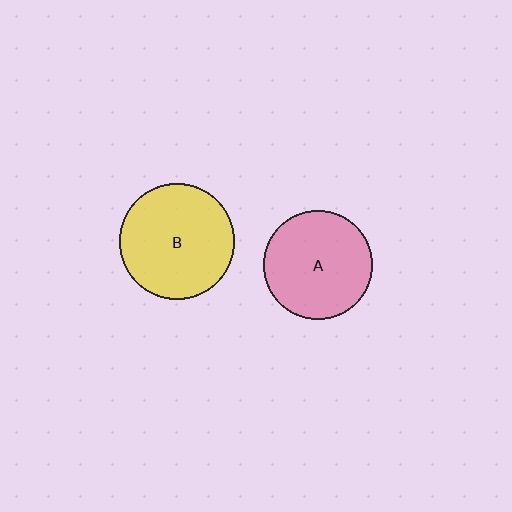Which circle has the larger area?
Circle B (yellow).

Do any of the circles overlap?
No, none of the circles overlap.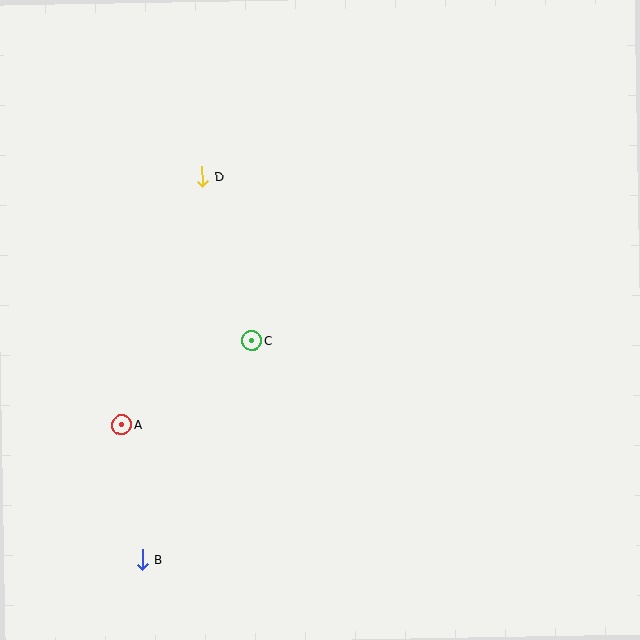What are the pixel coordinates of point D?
Point D is at (202, 177).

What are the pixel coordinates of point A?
Point A is at (122, 425).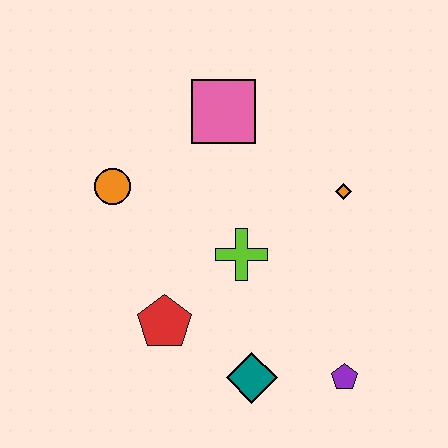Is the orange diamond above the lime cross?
Yes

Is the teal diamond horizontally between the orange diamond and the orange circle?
Yes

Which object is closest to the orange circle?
The pink square is closest to the orange circle.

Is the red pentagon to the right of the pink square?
No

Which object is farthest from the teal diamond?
The pink square is farthest from the teal diamond.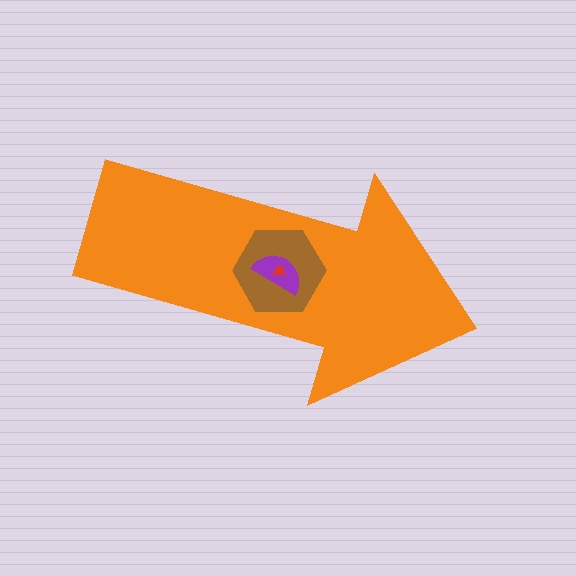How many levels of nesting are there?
4.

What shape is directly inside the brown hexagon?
The purple semicircle.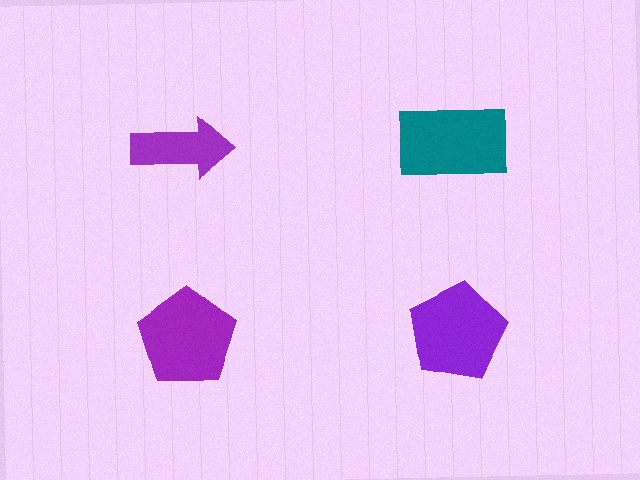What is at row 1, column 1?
A purple arrow.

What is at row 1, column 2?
A teal rectangle.